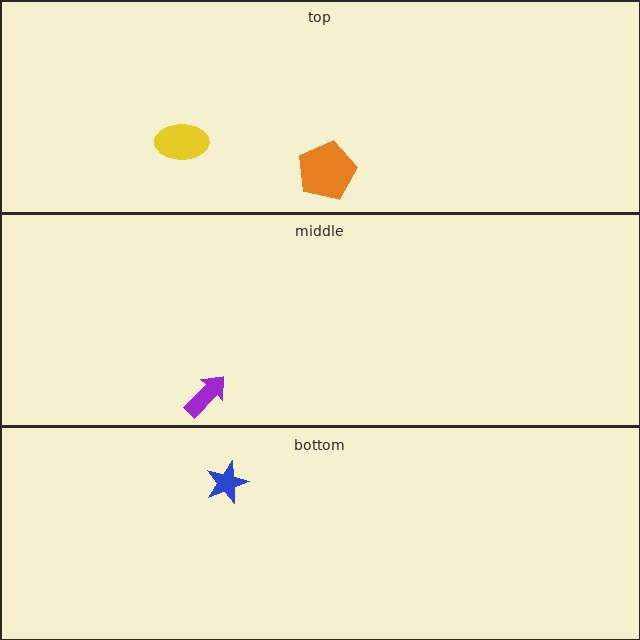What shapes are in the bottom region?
The blue star.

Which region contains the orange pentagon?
The top region.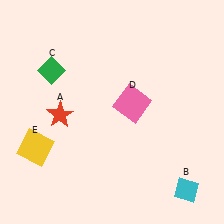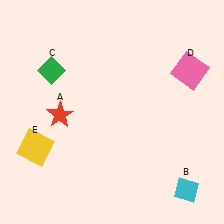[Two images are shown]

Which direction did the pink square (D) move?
The pink square (D) moved right.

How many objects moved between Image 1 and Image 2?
1 object moved between the two images.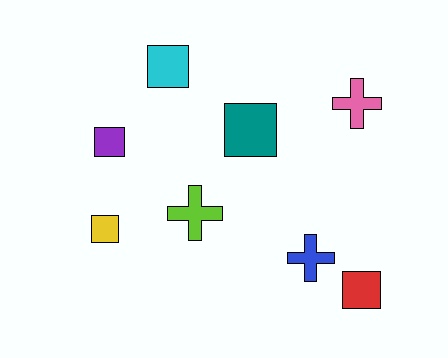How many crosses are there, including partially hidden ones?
There are 3 crosses.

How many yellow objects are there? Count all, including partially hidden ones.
There is 1 yellow object.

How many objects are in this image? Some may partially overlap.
There are 8 objects.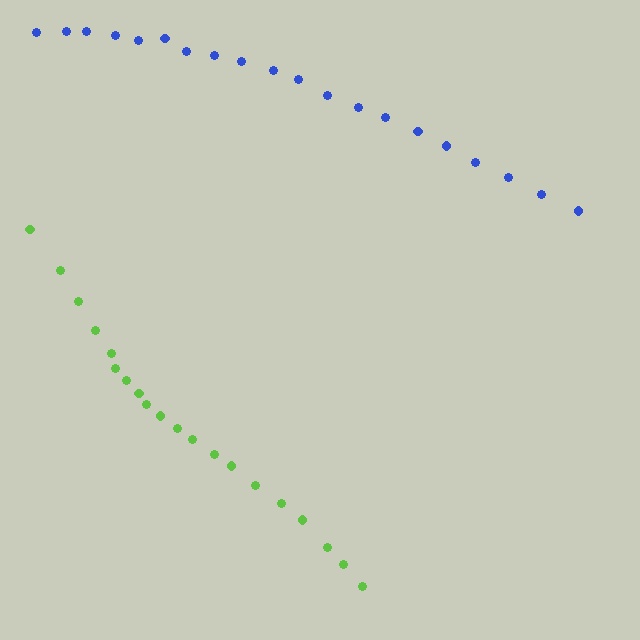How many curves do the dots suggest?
There are 2 distinct paths.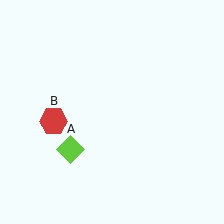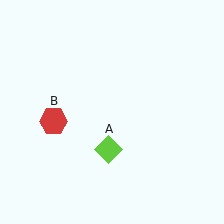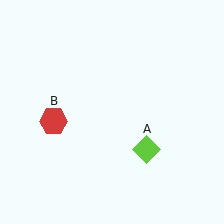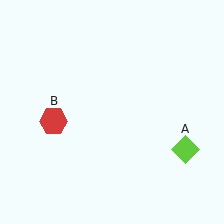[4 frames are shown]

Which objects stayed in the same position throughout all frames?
Red hexagon (object B) remained stationary.